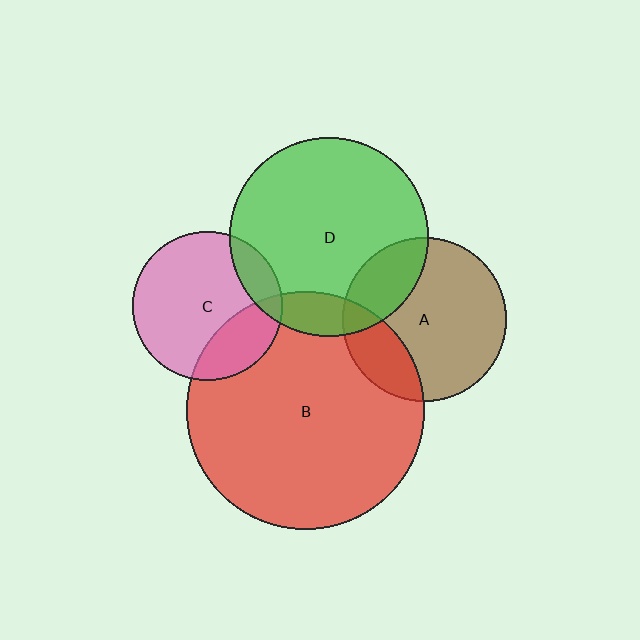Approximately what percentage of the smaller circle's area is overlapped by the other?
Approximately 25%.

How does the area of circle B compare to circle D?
Approximately 1.4 times.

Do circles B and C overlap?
Yes.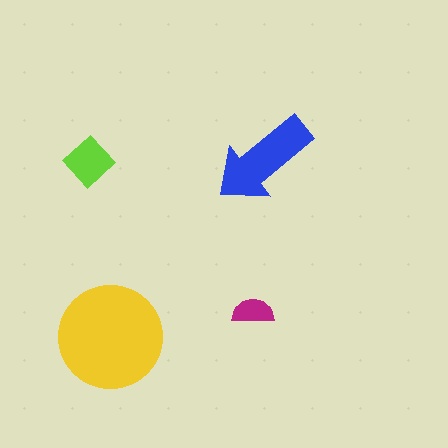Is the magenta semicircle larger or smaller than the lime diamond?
Smaller.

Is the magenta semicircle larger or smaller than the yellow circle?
Smaller.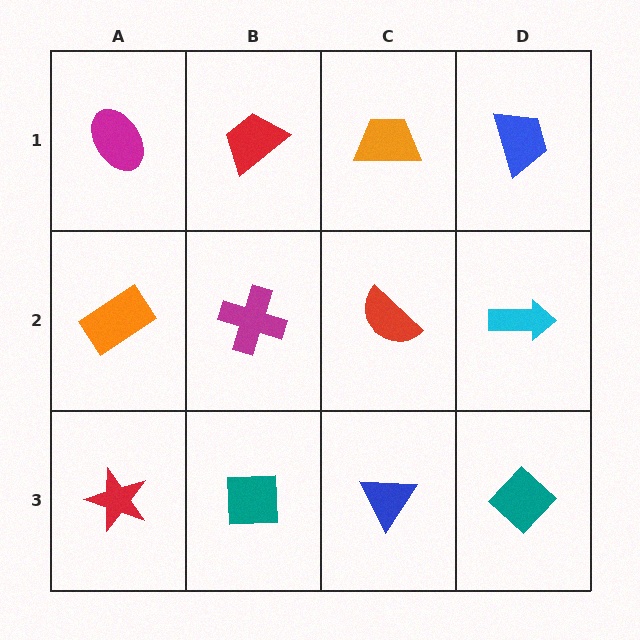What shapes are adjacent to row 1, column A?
An orange rectangle (row 2, column A), a red trapezoid (row 1, column B).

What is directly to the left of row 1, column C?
A red trapezoid.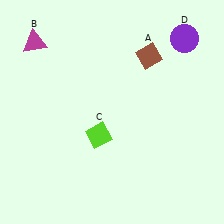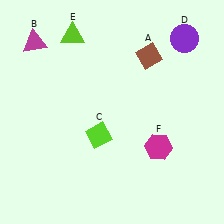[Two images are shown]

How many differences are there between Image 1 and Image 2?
There are 2 differences between the two images.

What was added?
A lime triangle (E), a magenta hexagon (F) were added in Image 2.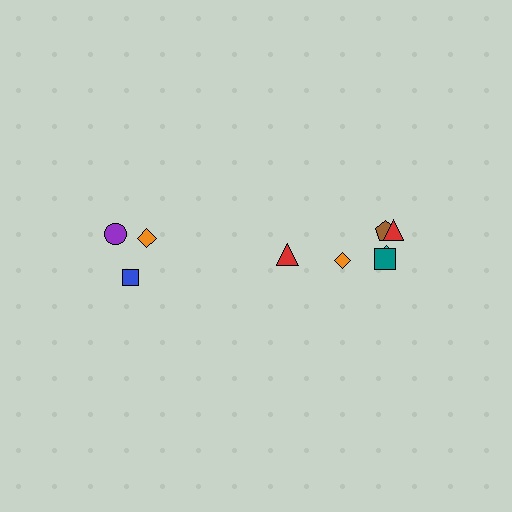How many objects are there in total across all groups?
There are 9 objects.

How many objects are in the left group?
There are 3 objects.